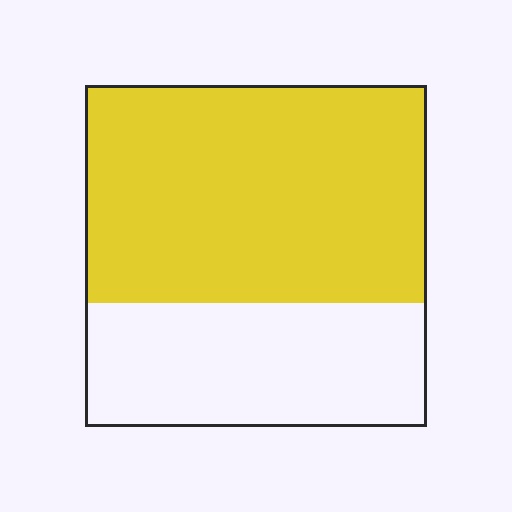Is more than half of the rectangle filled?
Yes.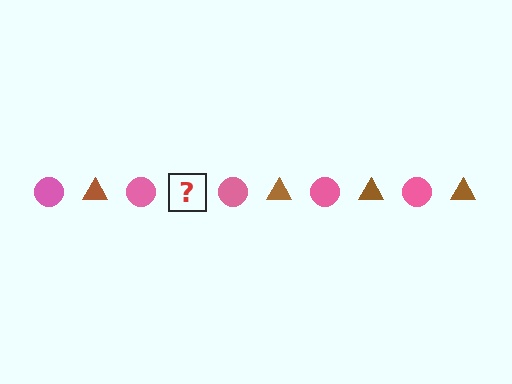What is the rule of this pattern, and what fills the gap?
The rule is that the pattern alternates between pink circle and brown triangle. The gap should be filled with a brown triangle.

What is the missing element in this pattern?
The missing element is a brown triangle.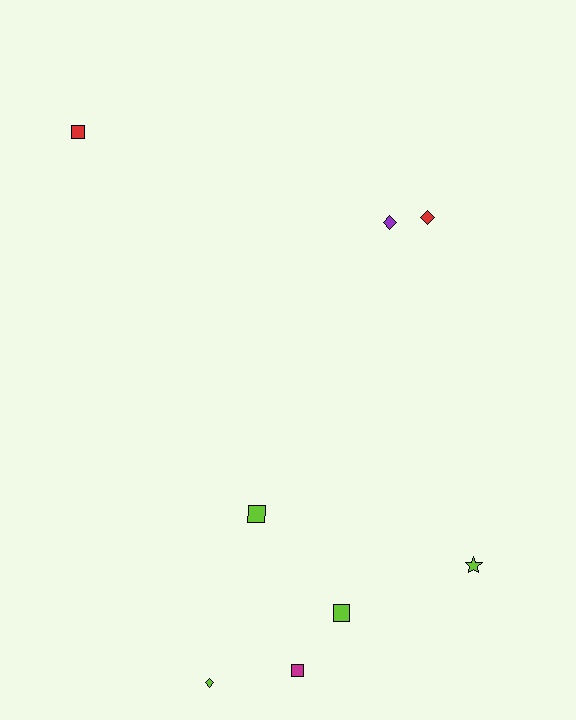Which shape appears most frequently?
Square, with 4 objects.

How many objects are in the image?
There are 8 objects.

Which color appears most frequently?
Lime, with 4 objects.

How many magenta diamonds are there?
There are no magenta diamonds.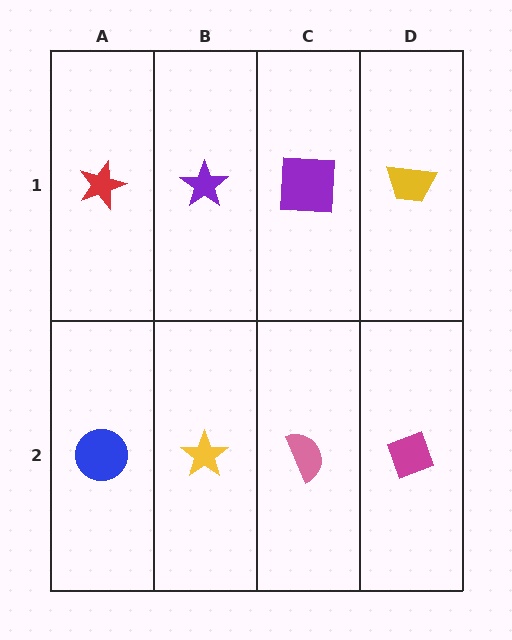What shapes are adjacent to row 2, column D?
A yellow trapezoid (row 1, column D), a pink semicircle (row 2, column C).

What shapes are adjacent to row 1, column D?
A magenta diamond (row 2, column D), a purple square (row 1, column C).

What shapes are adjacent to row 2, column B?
A purple star (row 1, column B), a blue circle (row 2, column A), a pink semicircle (row 2, column C).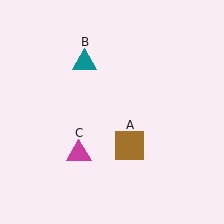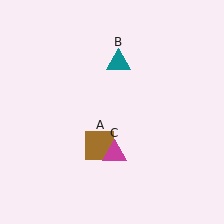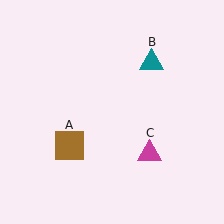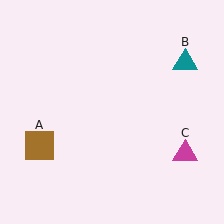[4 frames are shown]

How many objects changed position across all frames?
3 objects changed position: brown square (object A), teal triangle (object B), magenta triangle (object C).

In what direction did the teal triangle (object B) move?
The teal triangle (object B) moved right.